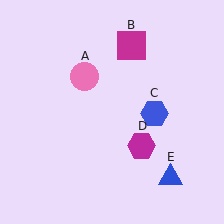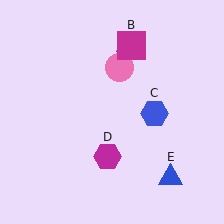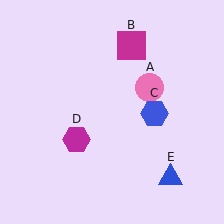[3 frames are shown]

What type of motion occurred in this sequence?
The pink circle (object A), magenta hexagon (object D) rotated clockwise around the center of the scene.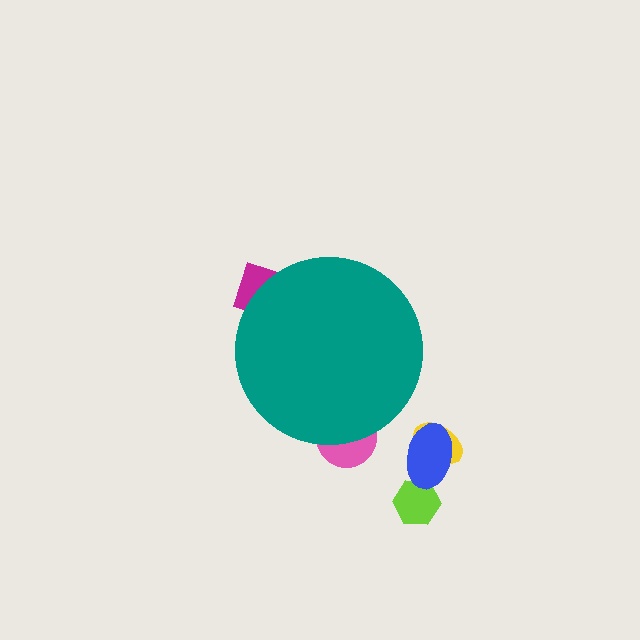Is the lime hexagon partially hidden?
No, the lime hexagon is fully visible.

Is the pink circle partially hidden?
Yes, the pink circle is partially hidden behind the teal circle.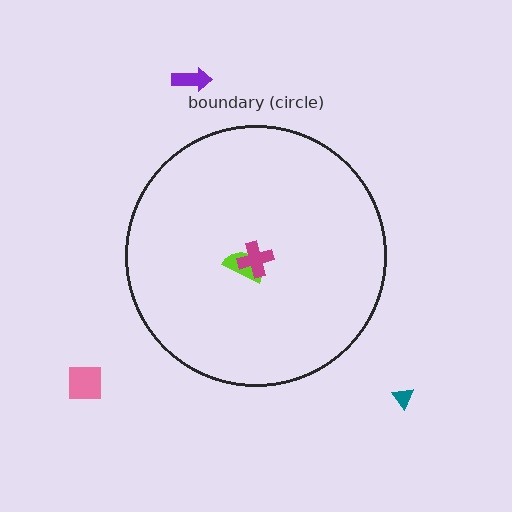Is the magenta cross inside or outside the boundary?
Inside.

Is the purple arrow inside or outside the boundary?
Outside.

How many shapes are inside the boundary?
2 inside, 3 outside.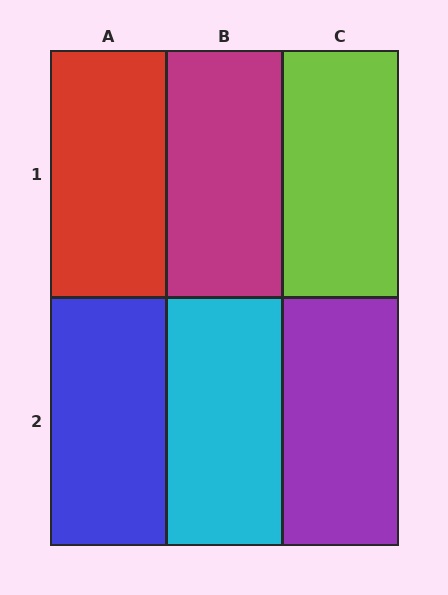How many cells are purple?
1 cell is purple.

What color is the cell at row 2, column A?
Blue.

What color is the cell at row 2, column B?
Cyan.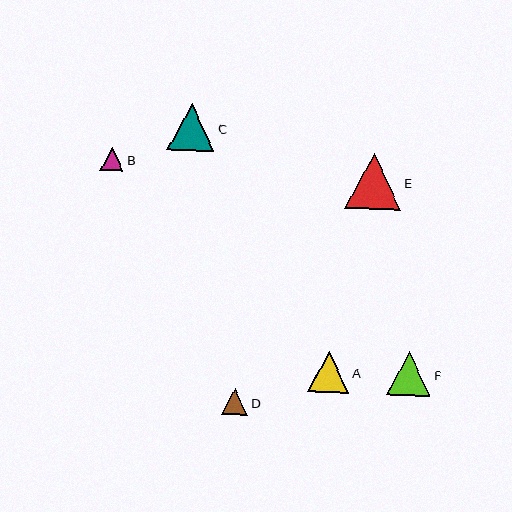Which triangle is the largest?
Triangle E is the largest with a size of approximately 56 pixels.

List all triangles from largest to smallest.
From largest to smallest: E, C, F, A, D, B.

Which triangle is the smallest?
Triangle B is the smallest with a size of approximately 23 pixels.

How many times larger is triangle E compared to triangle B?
Triangle E is approximately 2.4 times the size of triangle B.